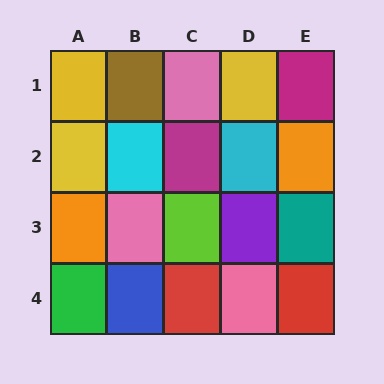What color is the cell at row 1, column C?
Pink.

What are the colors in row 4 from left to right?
Green, blue, red, pink, red.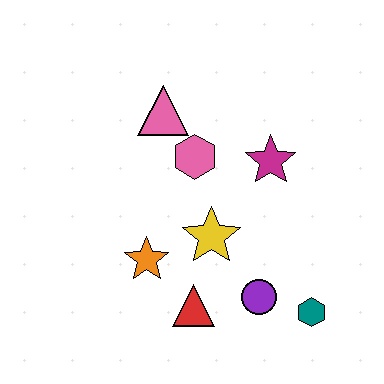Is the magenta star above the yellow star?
Yes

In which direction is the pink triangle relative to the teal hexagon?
The pink triangle is above the teal hexagon.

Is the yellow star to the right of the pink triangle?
Yes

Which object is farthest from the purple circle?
The pink triangle is farthest from the purple circle.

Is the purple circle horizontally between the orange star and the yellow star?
No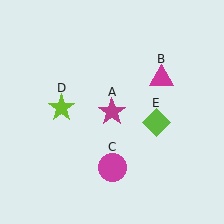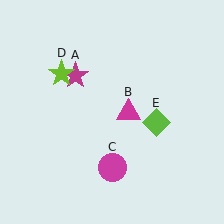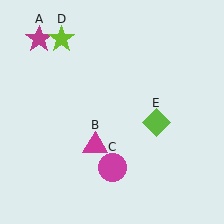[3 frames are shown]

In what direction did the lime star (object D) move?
The lime star (object D) moved up.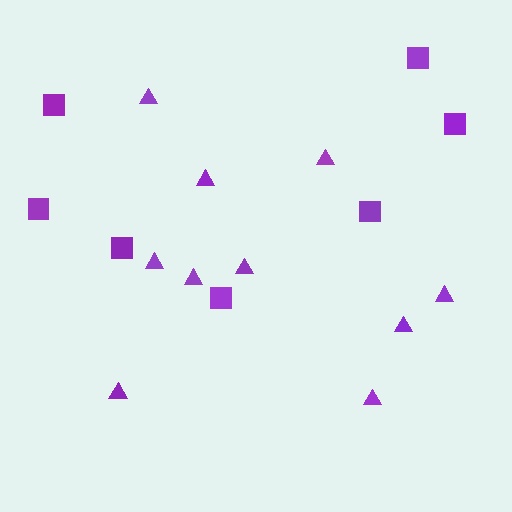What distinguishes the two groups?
There are 2 groups: one group of squares (7) and one group of triangles (10).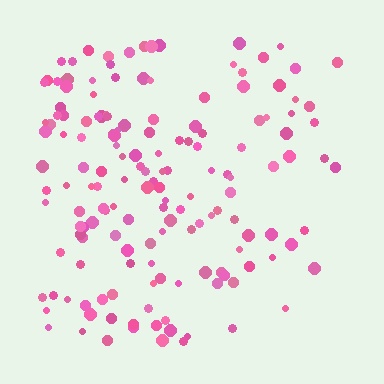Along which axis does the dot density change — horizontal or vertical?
Horizontal.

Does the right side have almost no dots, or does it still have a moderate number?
Still a moderate number, just noticeably fewer than the left.